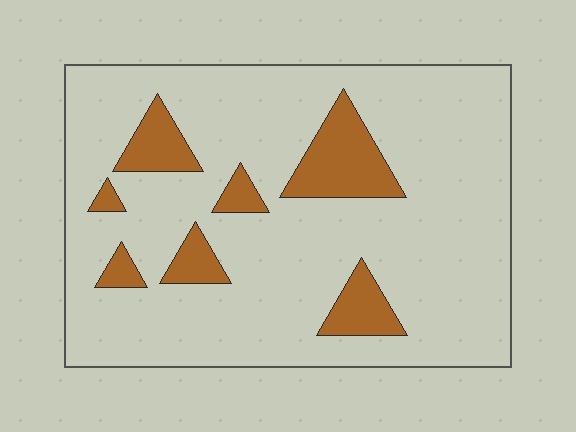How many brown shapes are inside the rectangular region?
7.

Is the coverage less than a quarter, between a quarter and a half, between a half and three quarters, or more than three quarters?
Less than a quarter.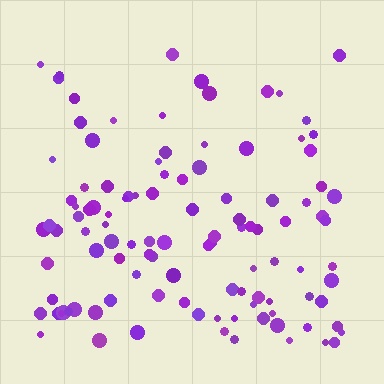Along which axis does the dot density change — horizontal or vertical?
Vertical.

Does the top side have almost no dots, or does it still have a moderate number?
Still a moderate number, just noticeably fewer than the bottom.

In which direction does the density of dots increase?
From top to bottom, with the bottom side densest.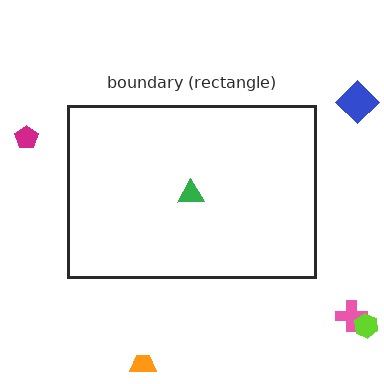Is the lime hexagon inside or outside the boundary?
Outside.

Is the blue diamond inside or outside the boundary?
Outside.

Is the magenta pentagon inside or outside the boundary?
Outside.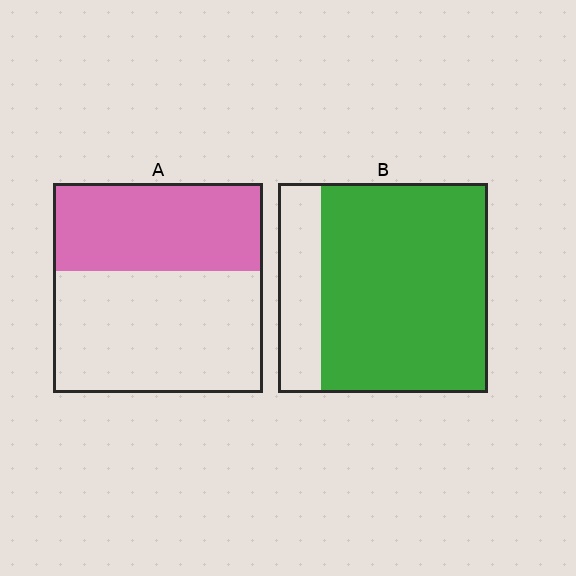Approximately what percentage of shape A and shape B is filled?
A is approximately 40% and B is approximately 80%.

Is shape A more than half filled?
No.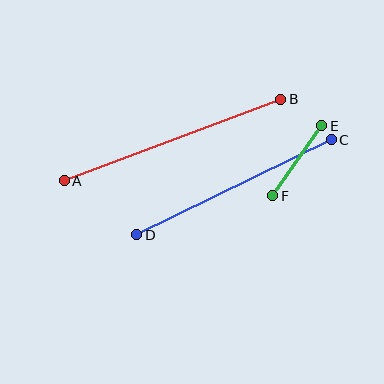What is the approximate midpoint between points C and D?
The midpoint is at approximately (234, 187) pixels.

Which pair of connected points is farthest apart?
Points A and B are farthest apart.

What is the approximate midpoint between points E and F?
The midpoint is at approximately (297, 161) pixels.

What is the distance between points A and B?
The distance is approximately 231 pixels.